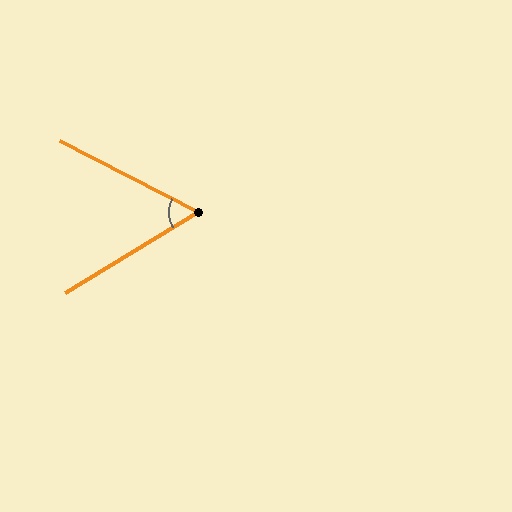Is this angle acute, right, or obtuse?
It is acute.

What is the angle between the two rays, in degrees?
Approximately 59 degrees.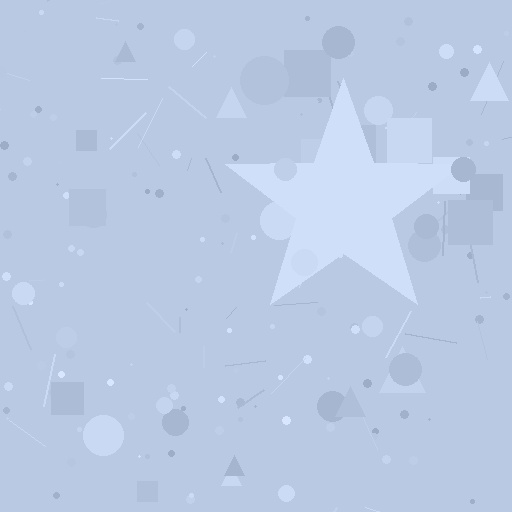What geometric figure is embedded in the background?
A star is embedded in the background.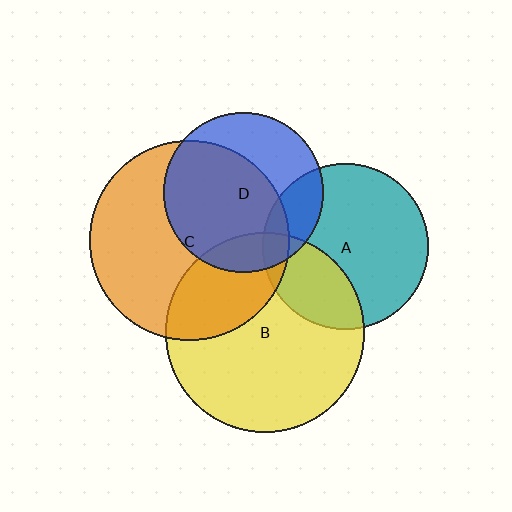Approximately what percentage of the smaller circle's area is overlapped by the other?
Approximately 30%.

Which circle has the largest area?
Circle C (orange).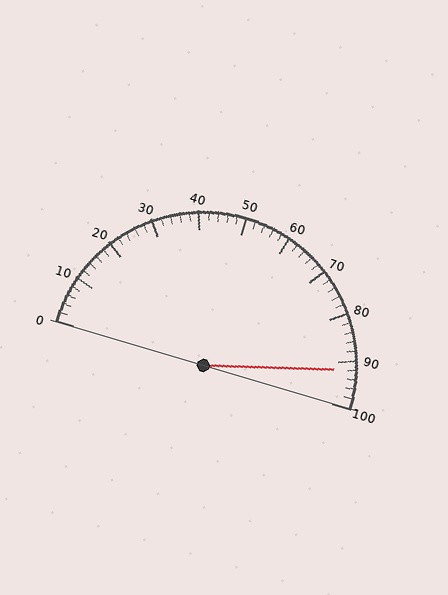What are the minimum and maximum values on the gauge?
The gauge ranges from 0 to 100.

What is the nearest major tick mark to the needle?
The nearest major tick mark is 90.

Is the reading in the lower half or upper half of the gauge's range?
The reading is in the upper half of the range (0 to 100).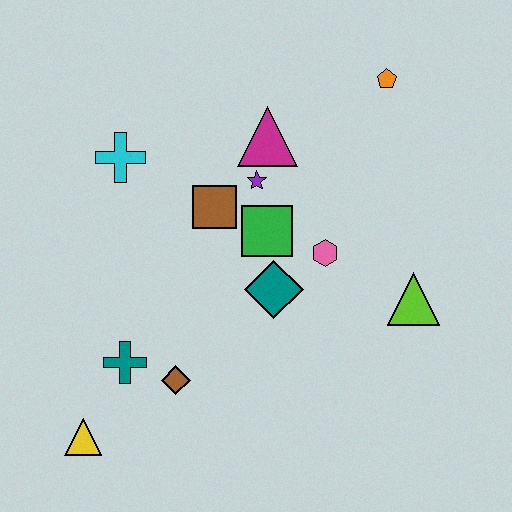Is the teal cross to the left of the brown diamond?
Yes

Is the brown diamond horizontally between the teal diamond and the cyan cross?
Yes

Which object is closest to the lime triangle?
The pink hexagon is closest to the lime triangle.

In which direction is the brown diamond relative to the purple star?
The brown diamond is below the purple star.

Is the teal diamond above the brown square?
No